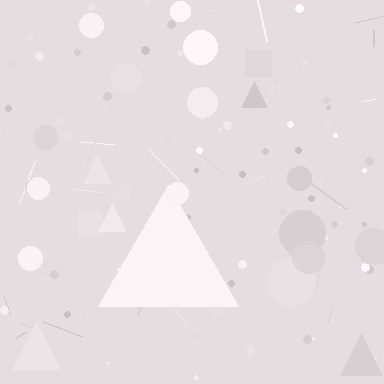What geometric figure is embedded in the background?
A triangle is embedded in the background.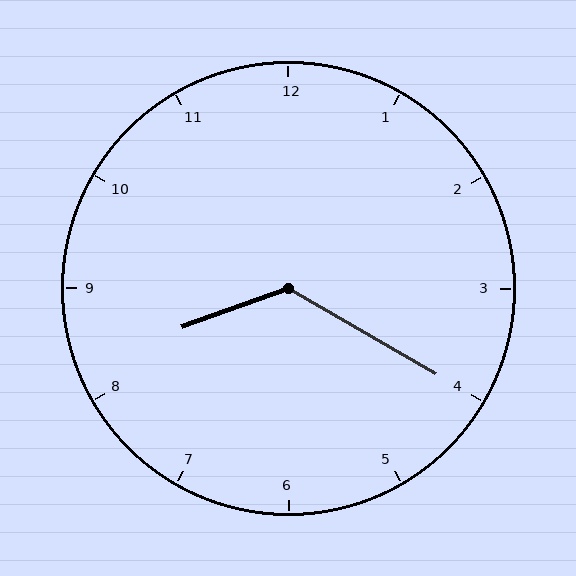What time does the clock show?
8:20.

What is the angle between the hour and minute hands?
Approximately 130 degrees.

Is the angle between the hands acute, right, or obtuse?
It is obtuse.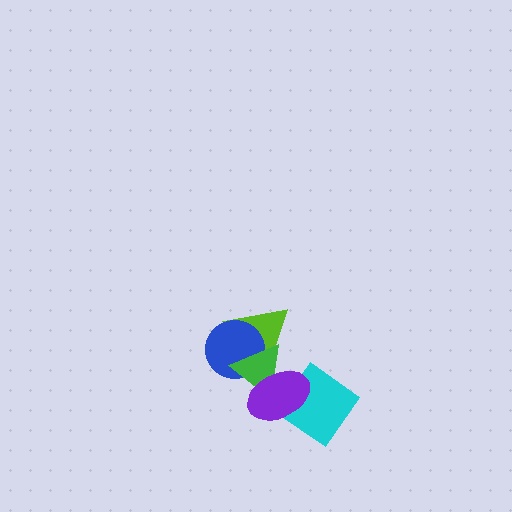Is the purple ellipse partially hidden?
No, no other shape covers it.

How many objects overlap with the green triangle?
3 objects overlap with the green triangle.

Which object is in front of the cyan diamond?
The purple ellipse is in front of the cyan diamond.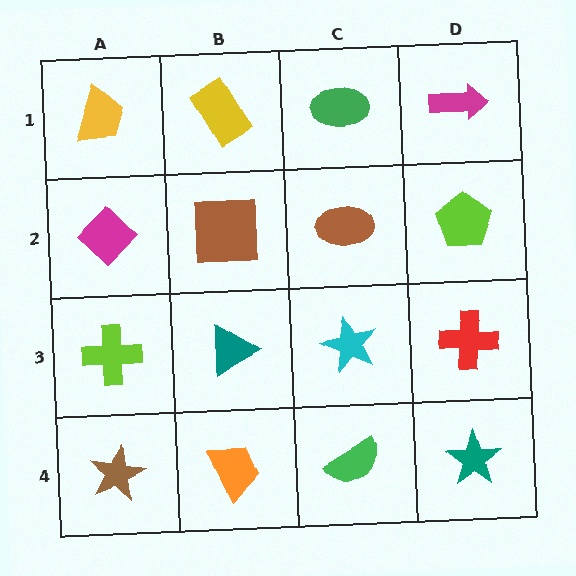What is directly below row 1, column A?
A magenta diamond.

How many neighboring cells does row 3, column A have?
3.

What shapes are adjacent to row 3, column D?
A lime pentagon (row 2, column D), a teal star (row 4, column D), a cyan star (row 3, column C).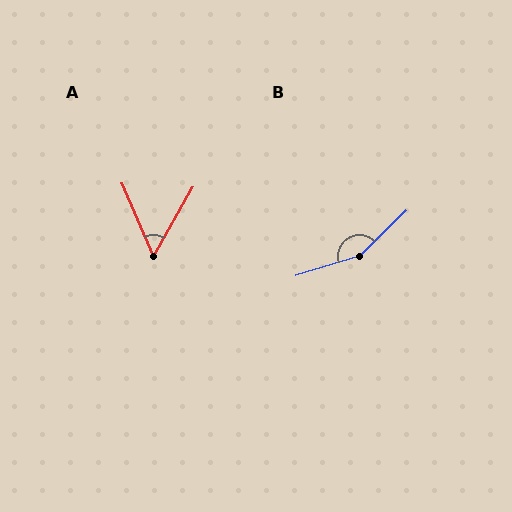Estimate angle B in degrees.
Approximately 152 degrees.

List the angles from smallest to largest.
A (53°), B (152°).